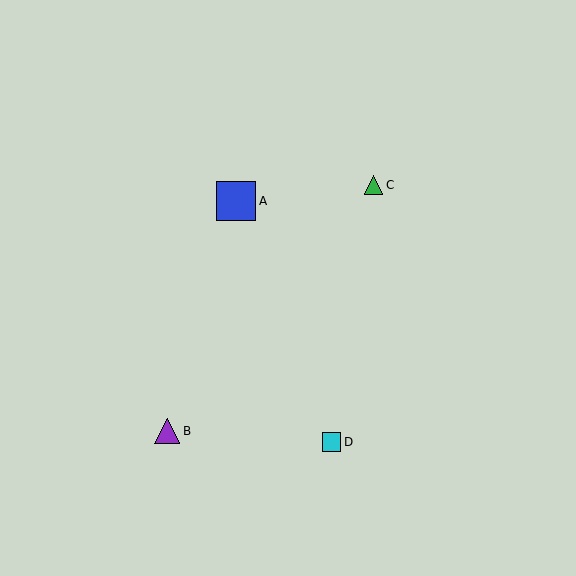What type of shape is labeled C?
Shape C is a green triangle.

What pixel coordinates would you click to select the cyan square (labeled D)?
Click at (331, 442) to select the cyan square D.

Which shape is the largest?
The blue square (labeled A) is the largest.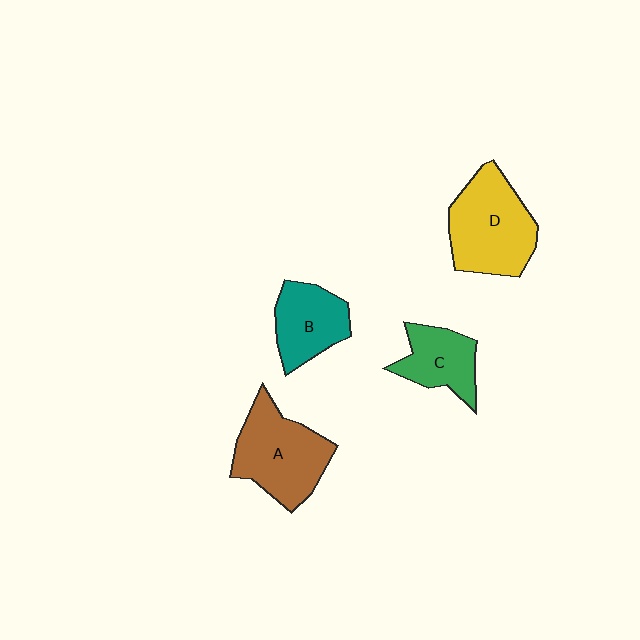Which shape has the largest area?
Shape D (yellow).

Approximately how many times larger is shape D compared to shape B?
Approximately 1.5 times.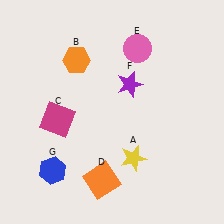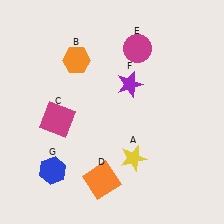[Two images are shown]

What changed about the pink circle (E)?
In Image 1, E is pink. In Image 2, it changed to magenta.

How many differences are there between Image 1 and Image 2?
There is 1 difference between the two images.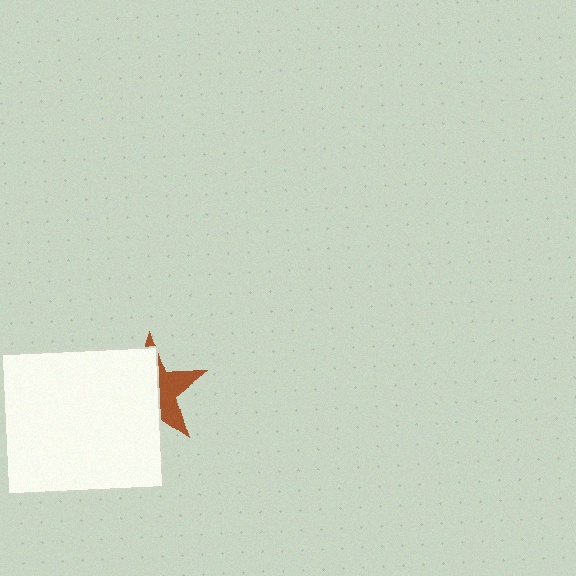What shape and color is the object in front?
The object in front is a white rectangle.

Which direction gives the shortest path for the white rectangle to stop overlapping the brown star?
Moving left gives the shortest separation.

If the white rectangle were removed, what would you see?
You would see the complete brown star.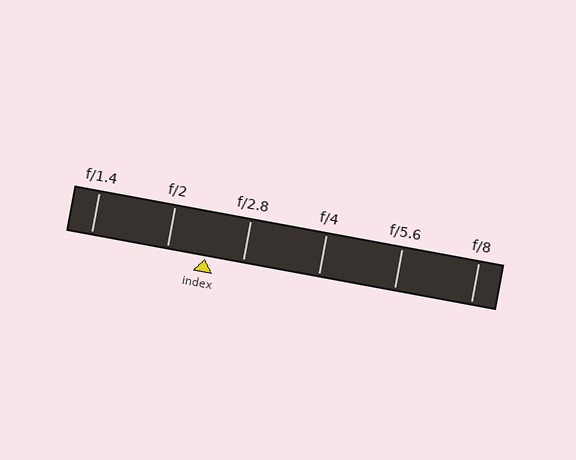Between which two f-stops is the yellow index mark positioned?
The index mark is between f/2 and f/2.8.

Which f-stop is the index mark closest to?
The index mark is closest to f/2.8.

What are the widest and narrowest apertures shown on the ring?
The widest aperture shown is f/1.4 and the narrowest is f/8.